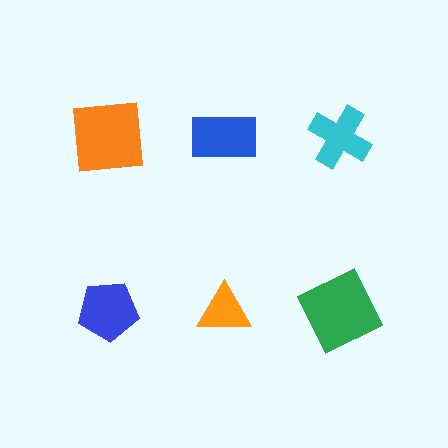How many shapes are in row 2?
3 shapes.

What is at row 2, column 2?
An orange triangle.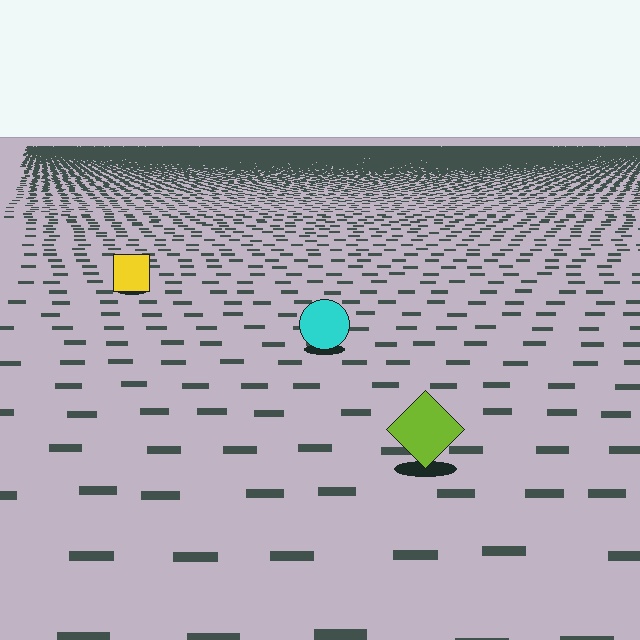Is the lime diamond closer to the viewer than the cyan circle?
Yes. The lime diamond is closer — you can tell from the texture gradient: the ground texture is coarser near it.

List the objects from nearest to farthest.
From nearest to farthest: the lime diamond, the cyan circle, the yellow square.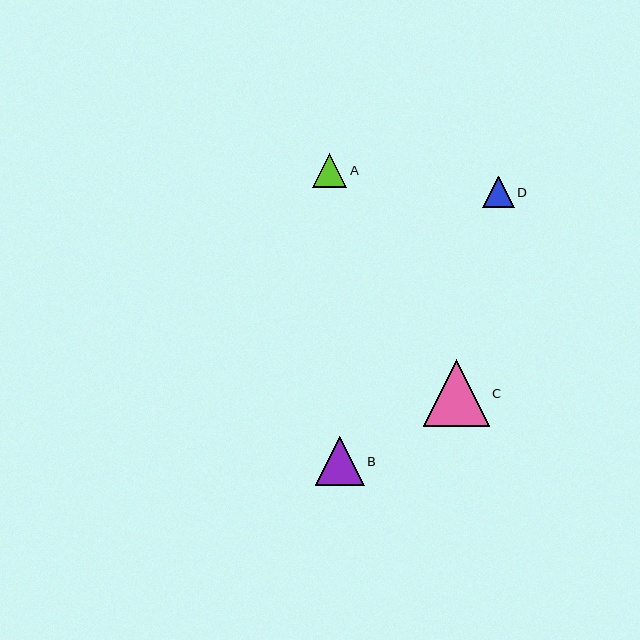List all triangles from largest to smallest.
From largest to smallest: C, B, A, D.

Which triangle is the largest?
Triangle C is the largest with a size of approximately 66 pixels.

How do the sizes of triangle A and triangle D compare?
Triangle A and triangle D are approximately the same size.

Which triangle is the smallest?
Triangle D is the smallest with a size of approximately 31 pixels.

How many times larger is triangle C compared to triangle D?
Triangle C is approximately 2.1 times the size of triangle D.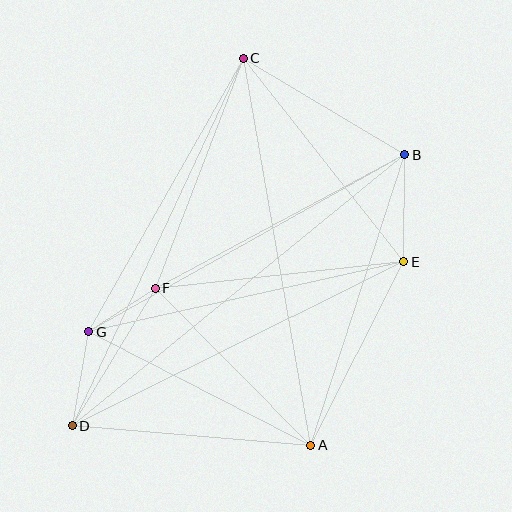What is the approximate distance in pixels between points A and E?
The distance between A and E is approximately 206 pixels.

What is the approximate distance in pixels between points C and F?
The distance between C and F is approximately 247 pixels.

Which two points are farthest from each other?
Points B and D are farthest from each other.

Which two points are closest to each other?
Points F and G are closest to each other.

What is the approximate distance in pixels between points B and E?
The distance between B and E is approximately 107 pixels.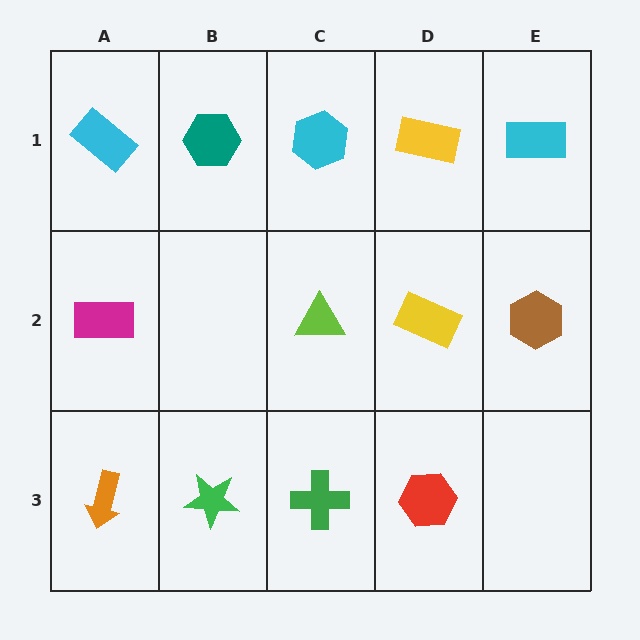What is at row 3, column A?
An orange arrow.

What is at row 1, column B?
A teal hexagon.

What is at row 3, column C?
A green cross.